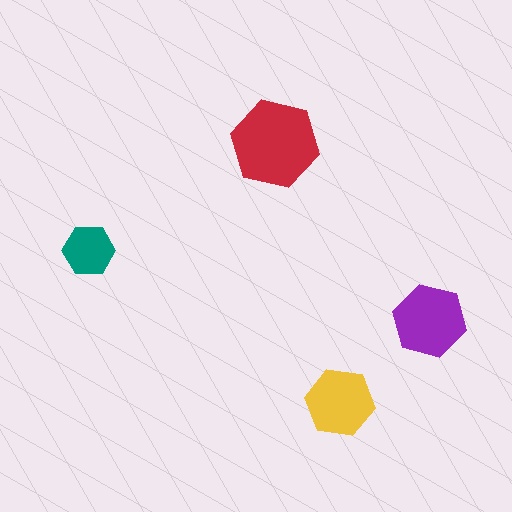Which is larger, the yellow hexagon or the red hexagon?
The red one.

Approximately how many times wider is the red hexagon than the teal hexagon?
About 1.5 times wider.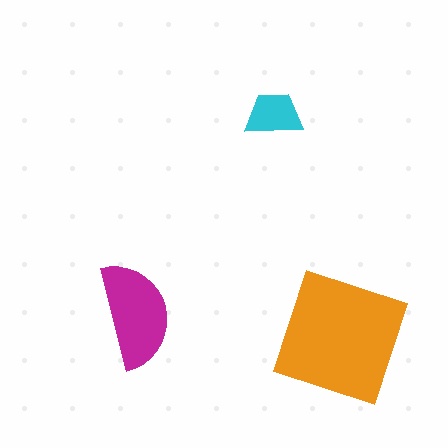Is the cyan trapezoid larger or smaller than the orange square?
Smaller.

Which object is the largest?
The orange square.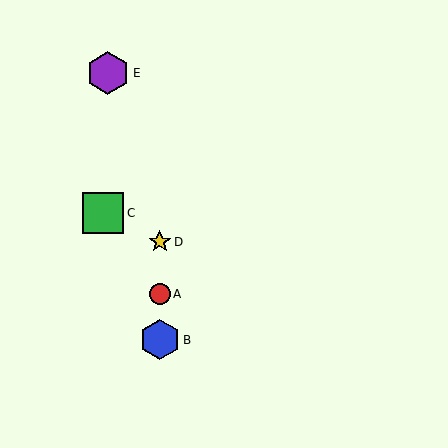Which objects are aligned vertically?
Objects A, B, D are aligned vertically.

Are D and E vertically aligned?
No, D is at x≈160 and E is at x≈108.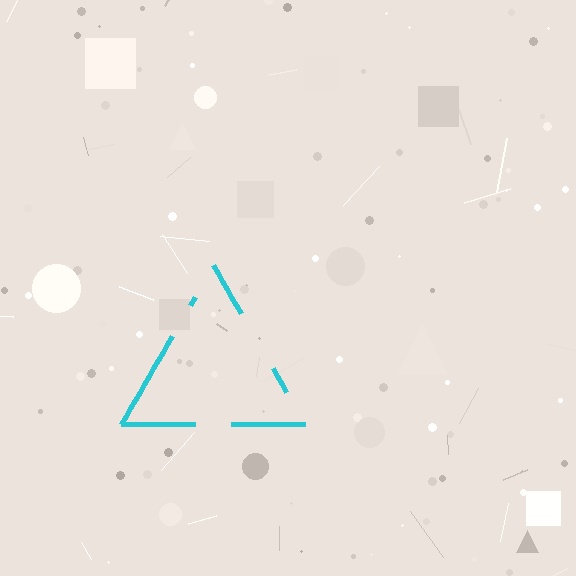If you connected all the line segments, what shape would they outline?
They would outline a triangle.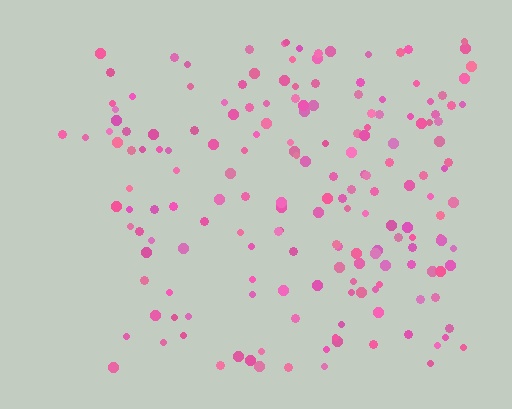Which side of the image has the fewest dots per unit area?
The left.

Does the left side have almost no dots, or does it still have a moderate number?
Still a moderate number, just noticeably fewer than the right.